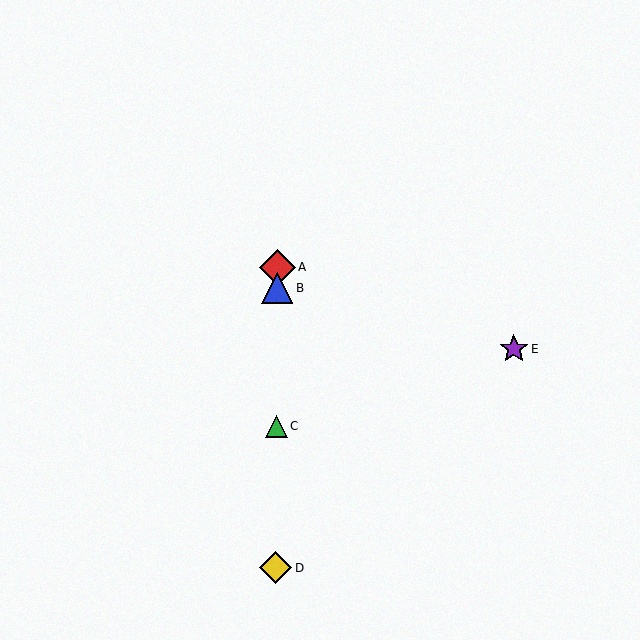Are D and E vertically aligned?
No, D is at x≈276 and E is at x≈514.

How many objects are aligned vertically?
4 objects (A, B, C, D) are aligned vertically.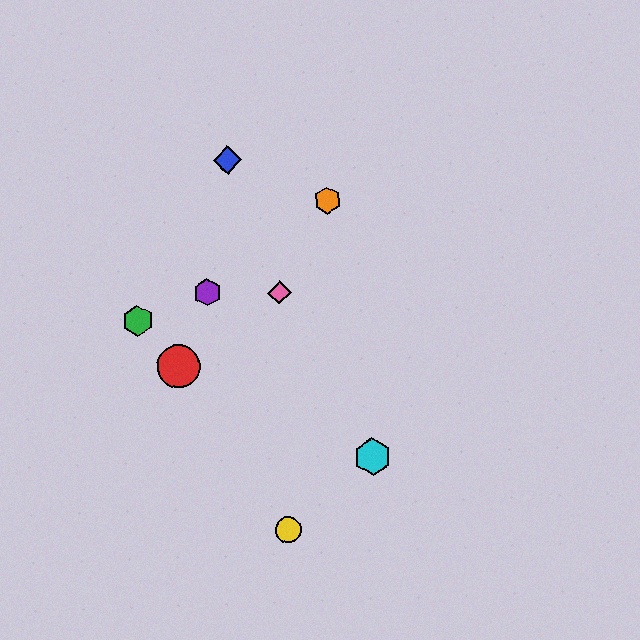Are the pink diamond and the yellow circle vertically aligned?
Yes, both are at x≈279.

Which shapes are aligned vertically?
The yellow circle, the pink diamond are aligned vertically.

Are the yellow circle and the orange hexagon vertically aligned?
No, the yellow circle is at x≈288 and the orange hexagon is at x≈327.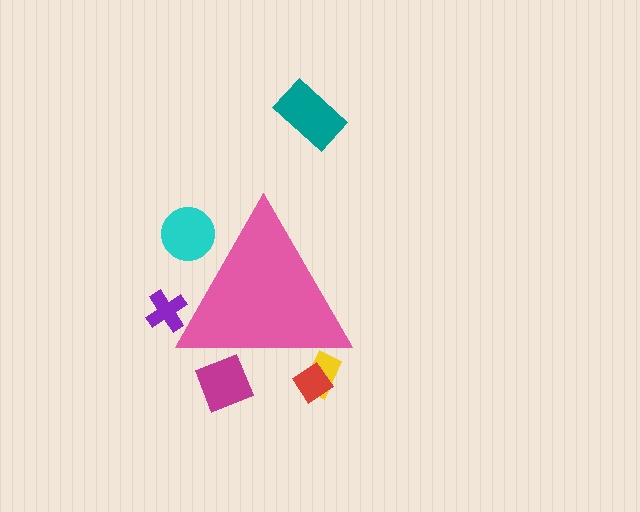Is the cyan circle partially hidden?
Yes, the cyan circle is partially hidden behind the pink triangle.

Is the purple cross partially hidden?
Yes, the purple cross is partially hidden behind the pink triangle.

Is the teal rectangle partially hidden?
No, the teal rectangle is fully visible.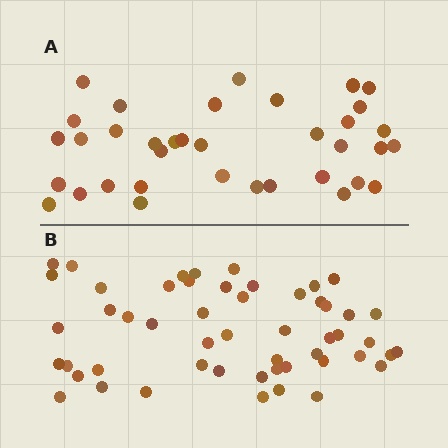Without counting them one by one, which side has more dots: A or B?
Region B (the bottom region) has more dots.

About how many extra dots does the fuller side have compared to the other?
Region B has approximately 15 more dots than region A.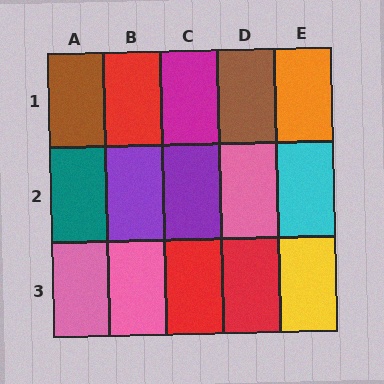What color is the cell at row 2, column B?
Purple.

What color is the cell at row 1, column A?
Brown.